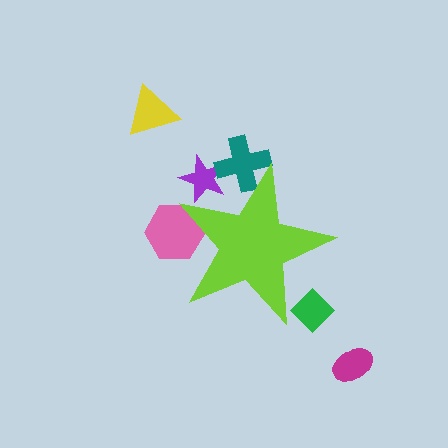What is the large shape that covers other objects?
A lime star.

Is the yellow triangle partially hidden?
No, the yellow triangle is fully visible.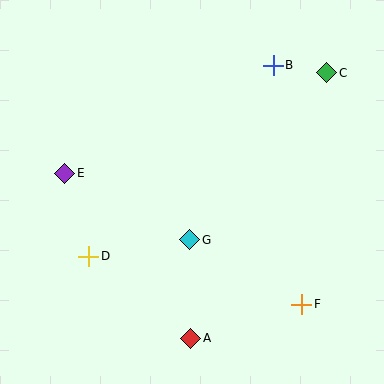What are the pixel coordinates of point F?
Point F is at (302, 304).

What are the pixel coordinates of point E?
Point E is at (65, 173).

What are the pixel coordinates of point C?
Point C is at (327, 73).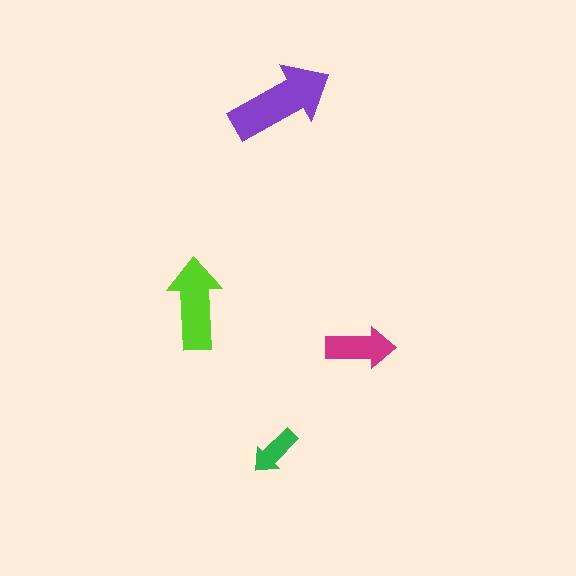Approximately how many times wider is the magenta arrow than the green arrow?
About 1.5 times wider.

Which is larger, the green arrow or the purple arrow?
The purple one.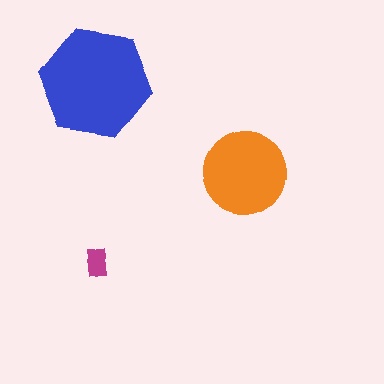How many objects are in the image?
There are 3 objects in the image.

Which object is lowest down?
The magenta rectangle is bottommost.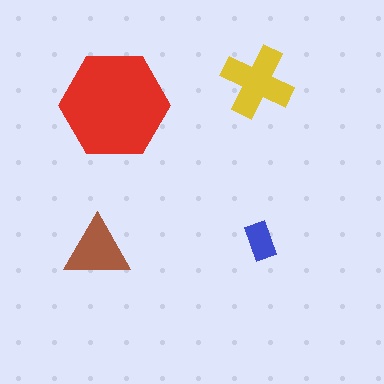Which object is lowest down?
The brown triangle is bottommost.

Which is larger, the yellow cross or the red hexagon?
The red hexagon.